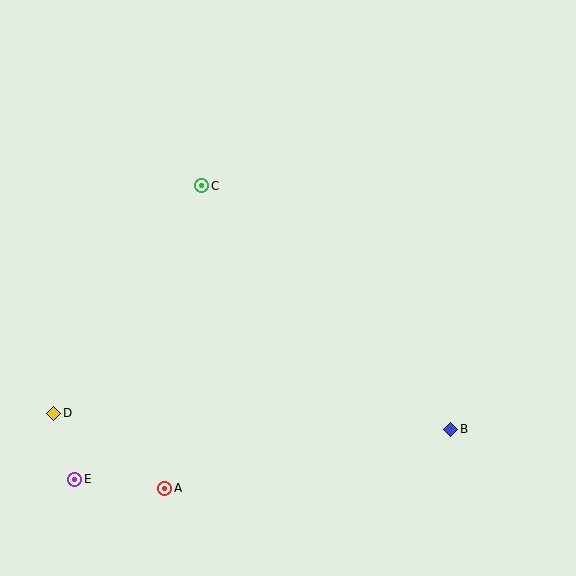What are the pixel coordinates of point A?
Point A is at (165, 488).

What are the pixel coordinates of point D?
Point D is at (54, 413).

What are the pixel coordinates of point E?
Point E is at (75, 479).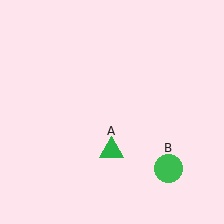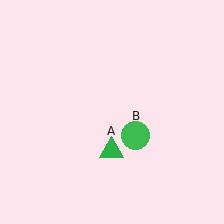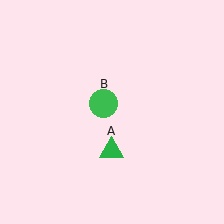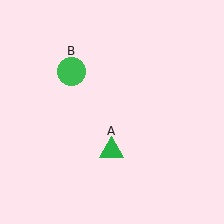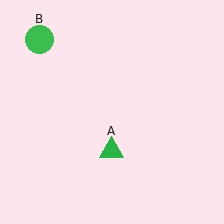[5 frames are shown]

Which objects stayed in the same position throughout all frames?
Green triangle (object A) remained stationary.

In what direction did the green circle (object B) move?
The green circle (object B) moved up and to the left.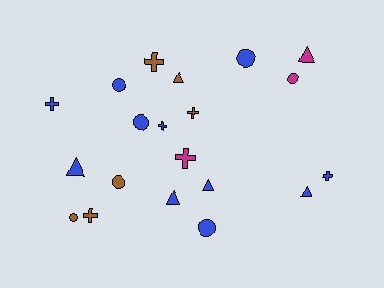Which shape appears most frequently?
Cross, with 7 objects.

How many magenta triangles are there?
There is 1 magenta triangle.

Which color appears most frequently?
Blue, with 11 objects.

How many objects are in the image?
There are 20 objects.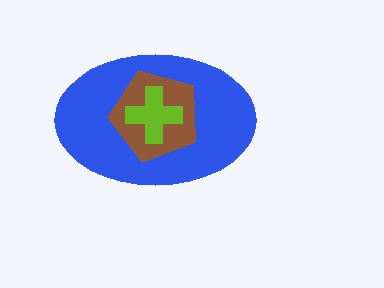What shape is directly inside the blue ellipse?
The brown pentagon.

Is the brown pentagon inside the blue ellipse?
Yes.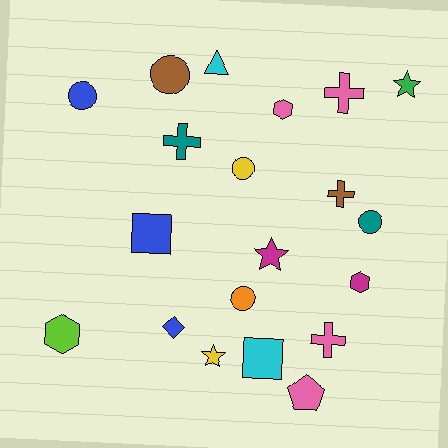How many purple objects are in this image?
There are no purple objects.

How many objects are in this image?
There are 20 objects.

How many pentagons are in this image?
There is 1 pentagon.